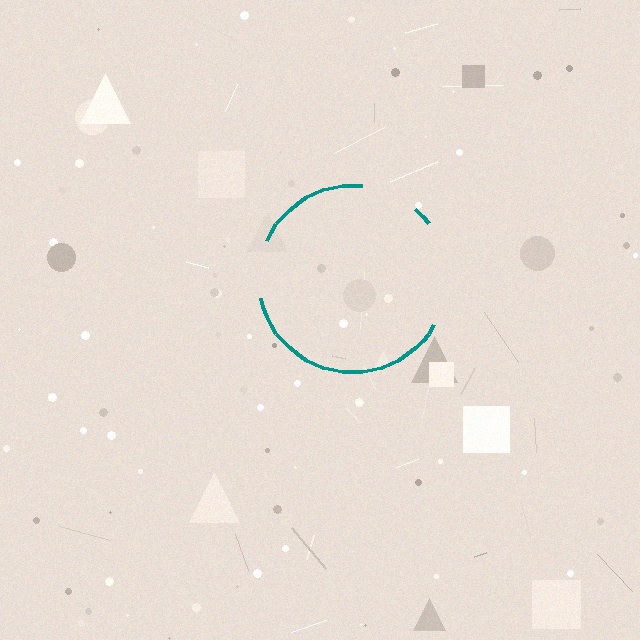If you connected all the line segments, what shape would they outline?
They would outline a circle.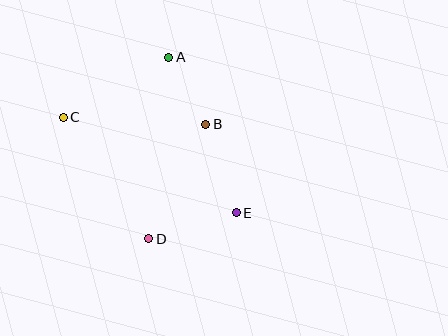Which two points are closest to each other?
Points A and B are closest to each other.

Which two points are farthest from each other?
Points C and E are farthest from each other.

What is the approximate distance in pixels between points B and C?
The distance between B and C is approximately 143 pixels.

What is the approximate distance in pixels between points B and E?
The distance between B and E is approximately 93 pixels.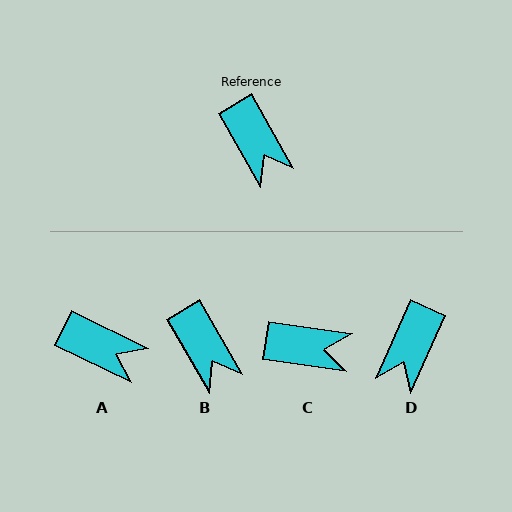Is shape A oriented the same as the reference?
No, it is off by about 34 degrees.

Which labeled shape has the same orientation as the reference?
B.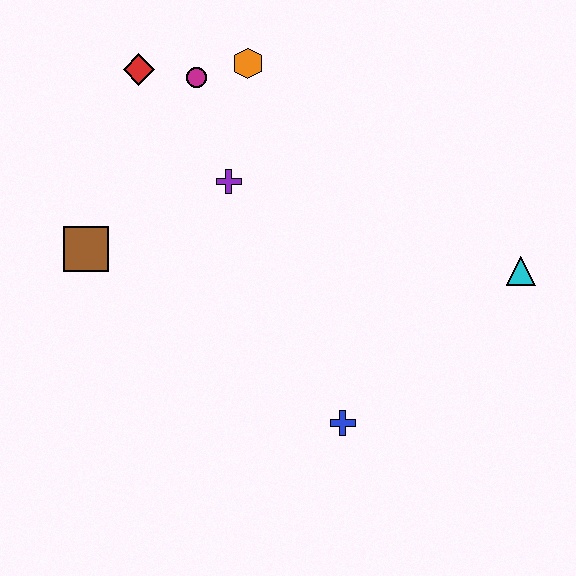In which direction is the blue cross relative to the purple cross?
The blue cross is below the purple cross.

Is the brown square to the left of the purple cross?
Yes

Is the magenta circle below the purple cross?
No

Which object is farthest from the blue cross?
The red diamond is farthest from the blue cross.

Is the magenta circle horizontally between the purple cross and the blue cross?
No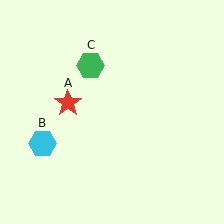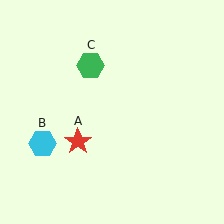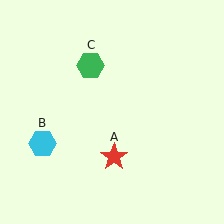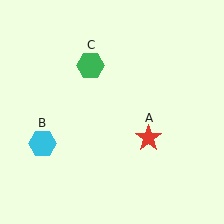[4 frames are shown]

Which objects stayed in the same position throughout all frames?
Cyan hexagon (object B) and green hexagon (object C) remained stationary.